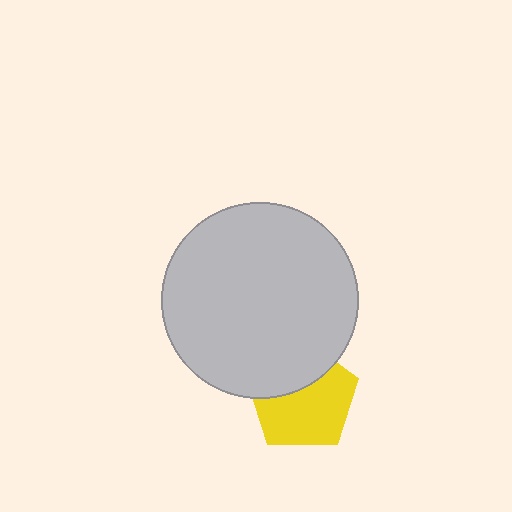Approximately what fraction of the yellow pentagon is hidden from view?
Roughly 37% of the yellow pentagon is hidden behind the light gray circle.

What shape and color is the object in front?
The object in front is a light gray circle.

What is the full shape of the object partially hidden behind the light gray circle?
The partially hidden object is a yellow pentagon.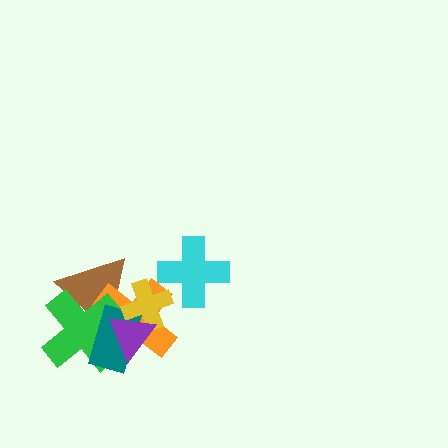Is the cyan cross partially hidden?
No, no other shape covers it.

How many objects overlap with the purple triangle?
5 objects overlap with the purple triangle.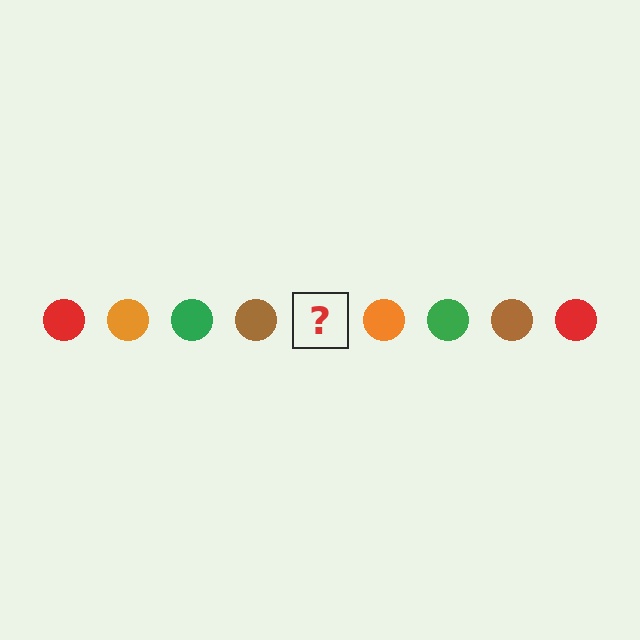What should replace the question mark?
The question mark should be replaced with a red circle.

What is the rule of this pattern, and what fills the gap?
The rule is that the pattern cycles through red, orange, green, brown circles. The gap should be filled with a red circle.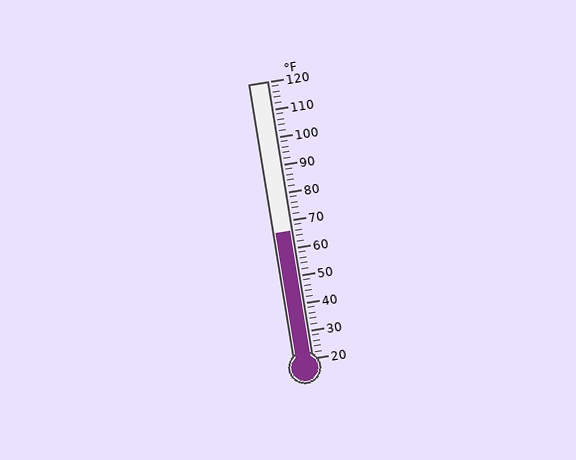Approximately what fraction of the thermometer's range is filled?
The thermometer is filled to approximately 45% of its range.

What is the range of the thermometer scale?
The thermometer scale ranges from 20°F to 120°F.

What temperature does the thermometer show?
The thermometer shows approximately 66°F.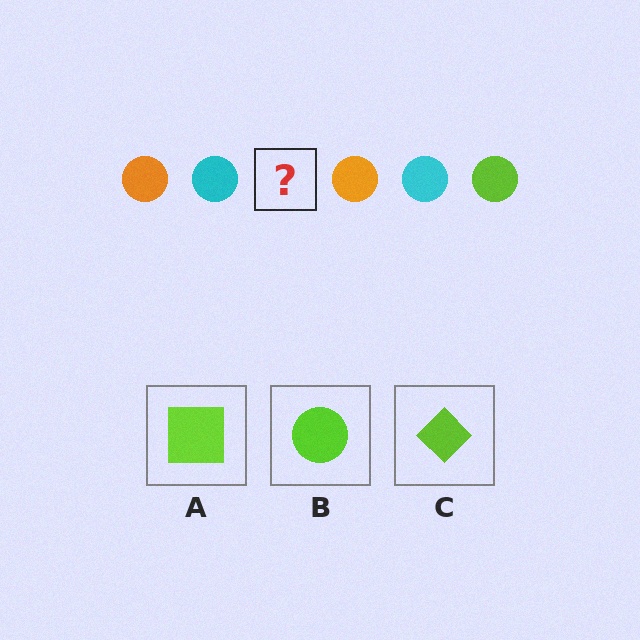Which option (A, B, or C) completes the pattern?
B.